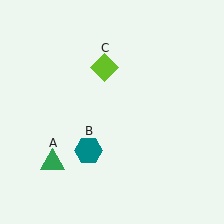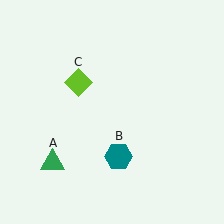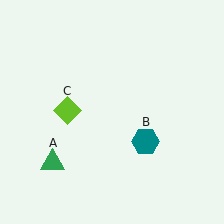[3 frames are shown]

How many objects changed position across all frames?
2 objects changed position: teal hexagon (object B), lime diamond (object C).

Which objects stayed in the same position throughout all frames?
Green triangle (object A) remained stationary.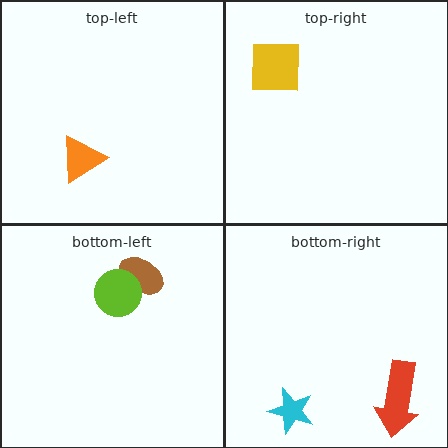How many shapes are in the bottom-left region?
2.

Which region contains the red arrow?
The bottom-right region.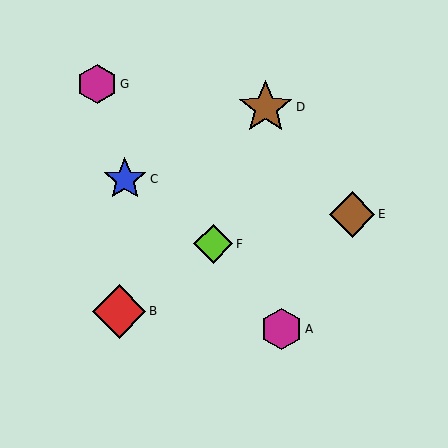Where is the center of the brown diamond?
The center of the brown diamond is at (352, 214).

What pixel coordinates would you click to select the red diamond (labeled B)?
Click at (119, 311) to select the red diamond B.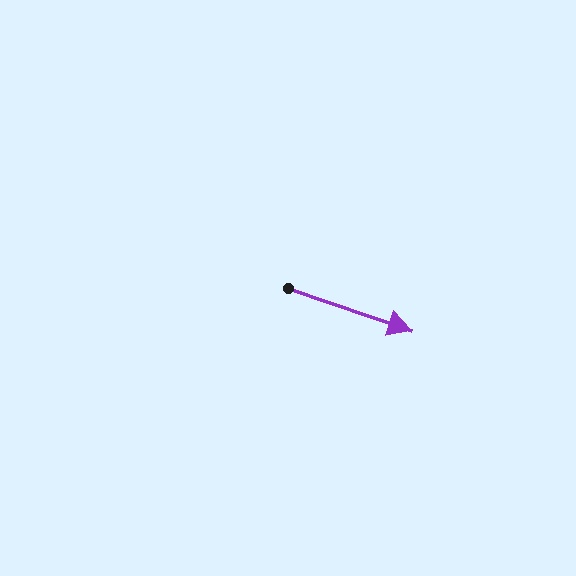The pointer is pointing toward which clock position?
Roughly 4 o'clock.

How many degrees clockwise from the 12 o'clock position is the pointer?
Approximately 109 degrees.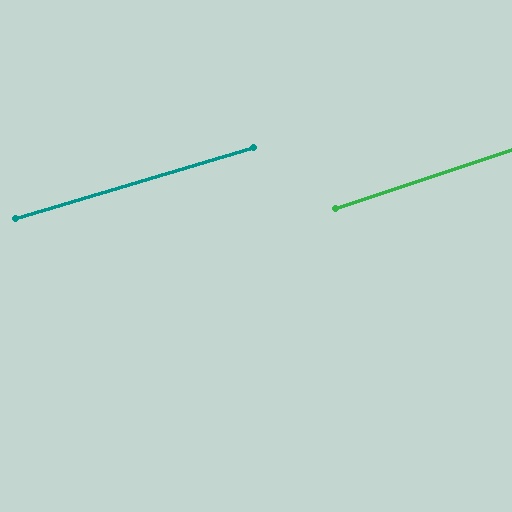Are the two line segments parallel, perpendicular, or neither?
Parallel — their directions differ by only 1.8°.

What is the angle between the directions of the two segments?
Approximately 2 degrees.